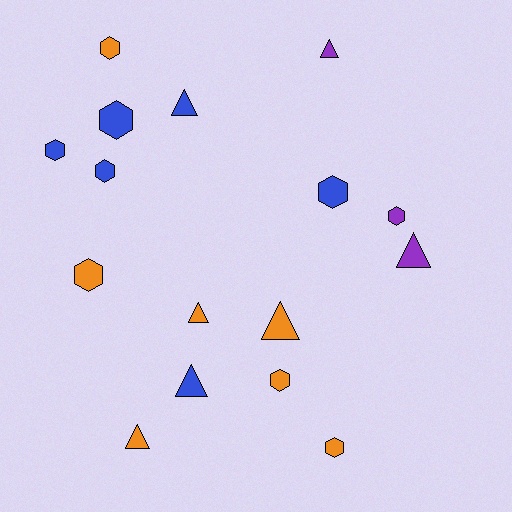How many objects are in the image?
There are 16 objects.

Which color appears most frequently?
Orange, with 7 objects.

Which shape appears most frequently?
Hexagon, with 9 objects.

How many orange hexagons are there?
There are 4 orange hexagons.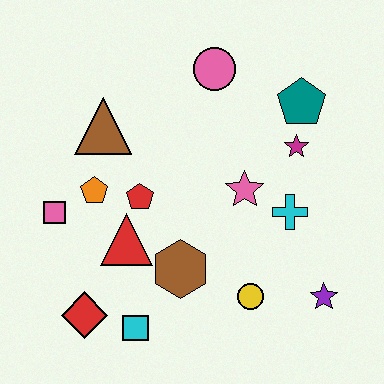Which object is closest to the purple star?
The yellow circle is closest to the purple star.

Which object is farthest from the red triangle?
The teal pentagon is farthest from the red triangle.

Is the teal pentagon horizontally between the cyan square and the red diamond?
No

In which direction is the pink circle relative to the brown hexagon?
The pink circle is above the brown hexagon.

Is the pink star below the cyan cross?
No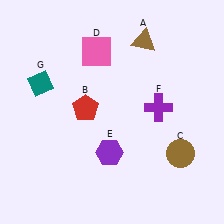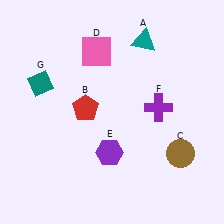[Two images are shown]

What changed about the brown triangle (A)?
In Image 1, A is brown. In Image 2, it changed to teal.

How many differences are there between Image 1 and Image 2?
There is 1 difference between the two images.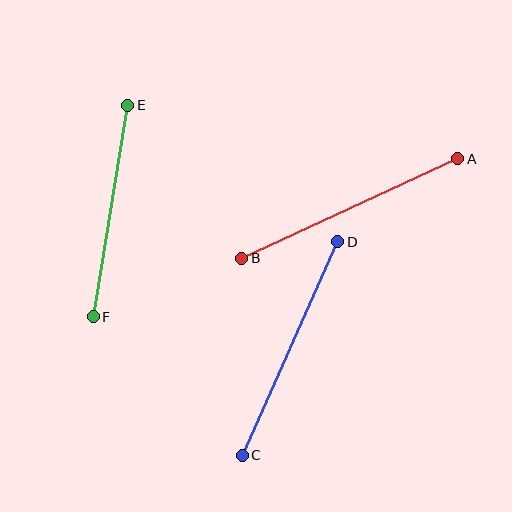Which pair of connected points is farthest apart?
Points A and B are farthest apart.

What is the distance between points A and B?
The distance is approximately 237 pixels.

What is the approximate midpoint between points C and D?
The midpoint is at approximately (290, 348) pixels.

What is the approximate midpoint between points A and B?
The midpoint is at approximately (350, 208) pixels.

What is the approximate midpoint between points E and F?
The midpoint is at approximately (110, 211) pixels.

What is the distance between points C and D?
The distance is approximately 234 pixels.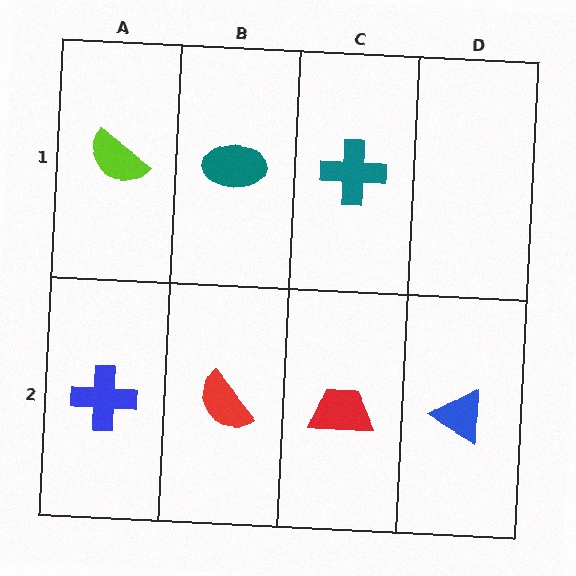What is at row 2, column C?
A red trapezoid.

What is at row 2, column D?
A blue triangle.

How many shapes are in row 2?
4 shapes.